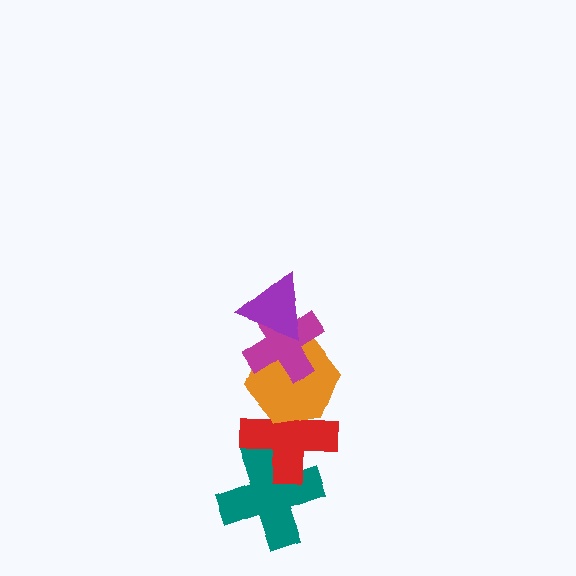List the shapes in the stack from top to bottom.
From top to bottom: the purple triangle, the magenta cross, the orange hexagon, the red cross, the teal cross.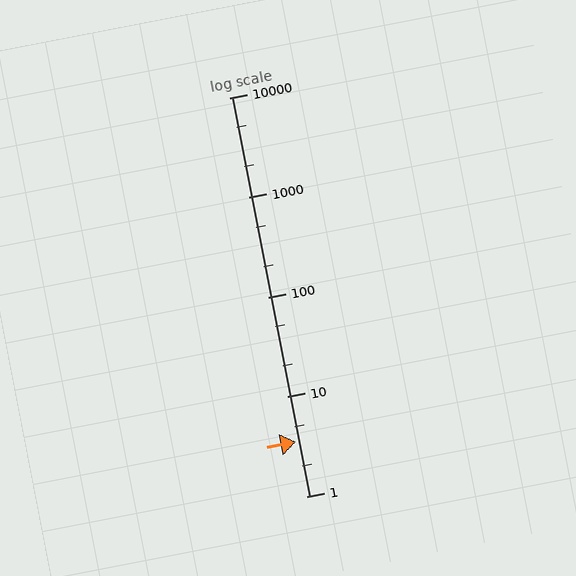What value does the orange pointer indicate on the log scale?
The pointer indicates approximately 3.5.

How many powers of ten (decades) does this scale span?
The scale spans 4 decades, from 1 to 10000.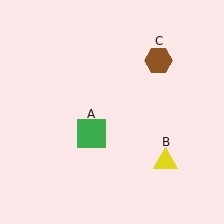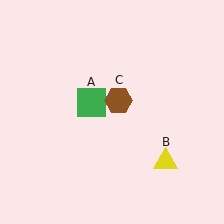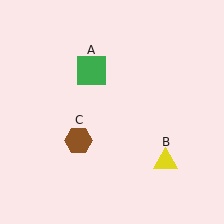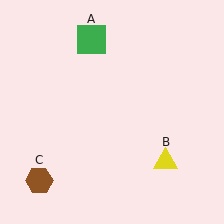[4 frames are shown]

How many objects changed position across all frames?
2 objects changed position: green square (object A), brown hexagon (object C).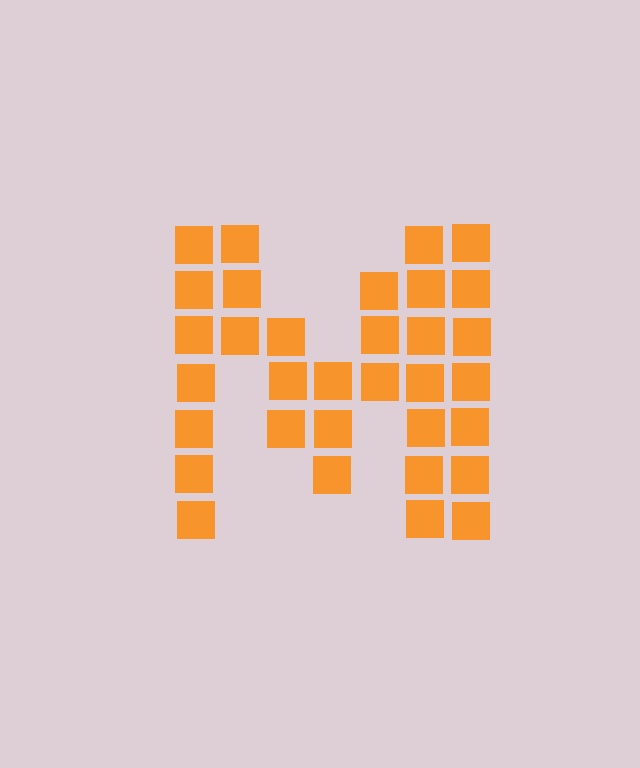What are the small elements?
The small elements are squares.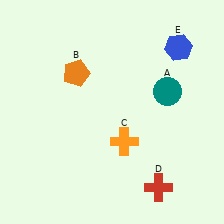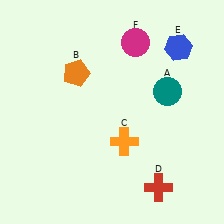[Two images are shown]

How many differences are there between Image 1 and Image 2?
There is 1 difference between the two images.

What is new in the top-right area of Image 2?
A magenta circle (F) was added in the top-right area of Image 2.